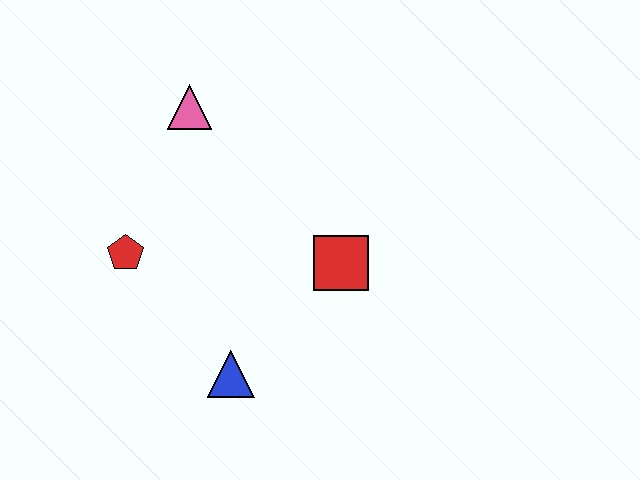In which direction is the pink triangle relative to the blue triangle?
The pink triangle is above the blue triangle.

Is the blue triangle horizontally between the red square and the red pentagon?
Yes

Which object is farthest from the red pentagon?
The red square is farthest from the red pentagon.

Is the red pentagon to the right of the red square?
No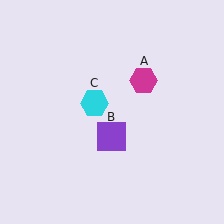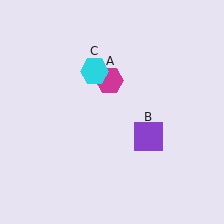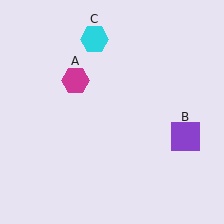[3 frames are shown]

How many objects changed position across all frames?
3 objects changed position: magenta hexagon (object A), purple square (object B), cyan hexagon (object C).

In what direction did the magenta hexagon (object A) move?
The magenta hexagon (object A) moved left.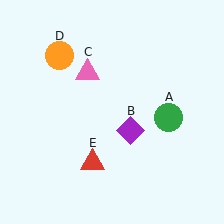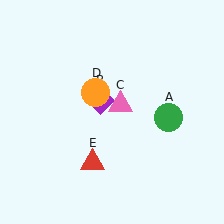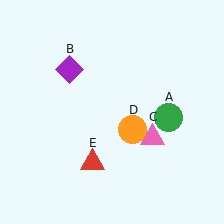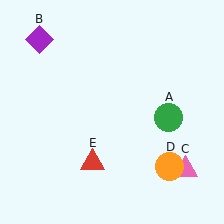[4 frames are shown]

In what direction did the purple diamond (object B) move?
The purple diamond (object B) moved up and to the left.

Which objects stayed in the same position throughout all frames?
Green circle (object A) and red triangle (object E) remained stationary.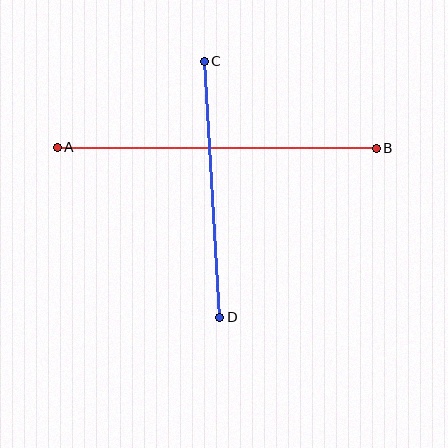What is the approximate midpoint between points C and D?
The midpoint is at approximately (212, 189) pixels.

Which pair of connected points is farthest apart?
Points A and B are farthest apart.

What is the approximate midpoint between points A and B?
The midpoint is at approximately (217, 148) pixels.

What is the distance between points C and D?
The distance is approximately 256 pixels.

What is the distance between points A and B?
The distance is approximately 319 pixels.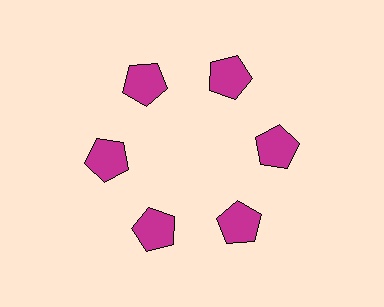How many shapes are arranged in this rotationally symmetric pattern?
There are 6 shapes, arranged in 6 groups of 1.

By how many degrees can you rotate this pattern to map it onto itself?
The pattern maps onto itself every 60 degrees of rotation.